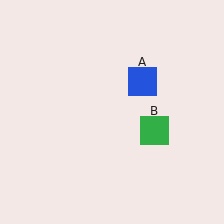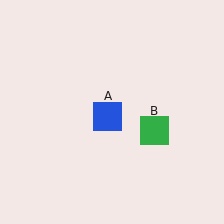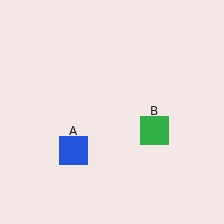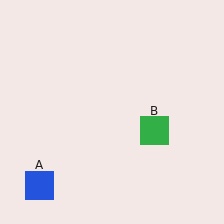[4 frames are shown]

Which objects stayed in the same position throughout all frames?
Green square (object B) remained stationary.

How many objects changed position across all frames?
1 object changed position: blue square (object A).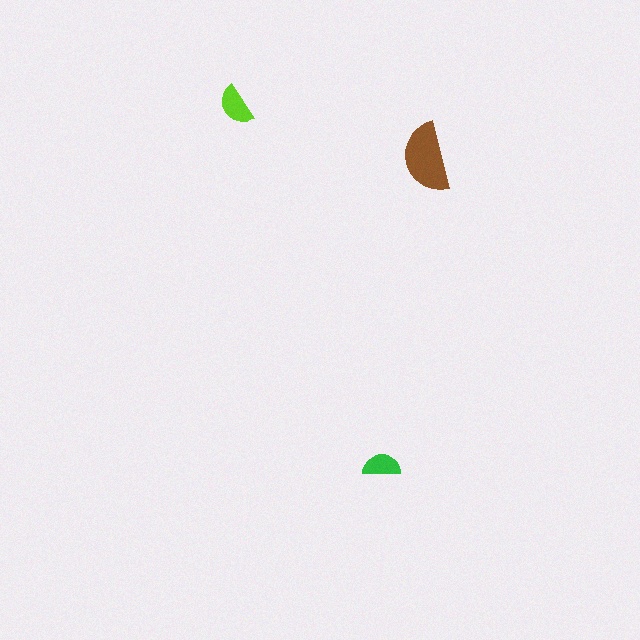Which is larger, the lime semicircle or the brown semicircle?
The brown one.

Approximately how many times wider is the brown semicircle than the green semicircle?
About 2 times wider.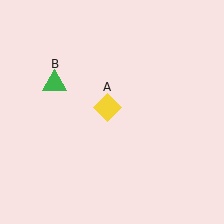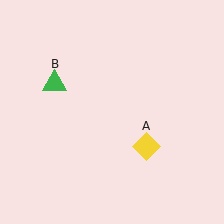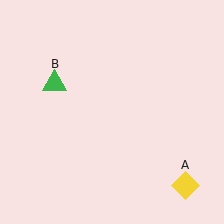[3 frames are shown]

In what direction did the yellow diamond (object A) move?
The yellow diamond (object A) moved down and to the right.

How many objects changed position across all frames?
1 object changed position: yellow diamond (object A).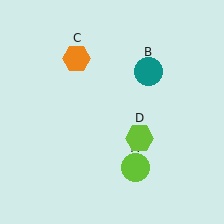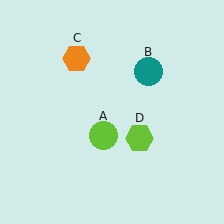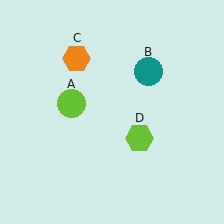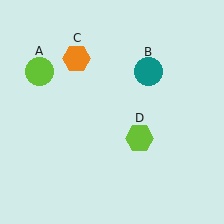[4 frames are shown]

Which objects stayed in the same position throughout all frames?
Teal circle (object B) and orange hexagon (object C) and lime hexagon (object D) remained stationary.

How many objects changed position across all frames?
1 object changed position: lime circle (object A).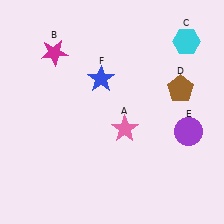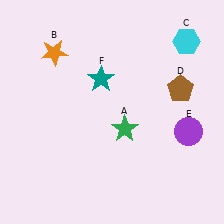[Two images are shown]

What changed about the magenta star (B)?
In Image 1, B is magenta. In Image 2, it changed to orange.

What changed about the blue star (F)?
In Image 1, F is blue. In Image 2, it changed to teal.